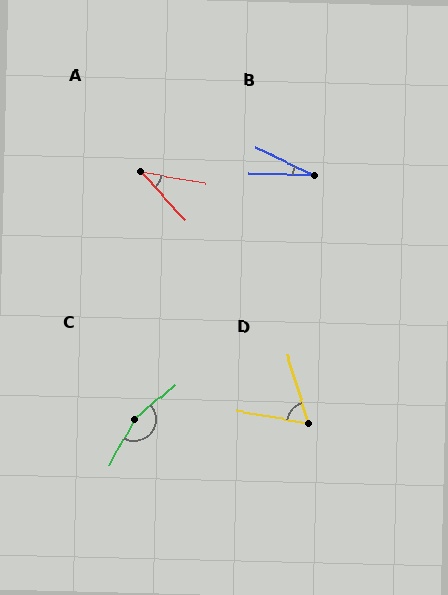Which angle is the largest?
C, at approximately 160 degrees.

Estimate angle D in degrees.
Approximately 63 degrees.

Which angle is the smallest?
B, at approximately 23 degrees.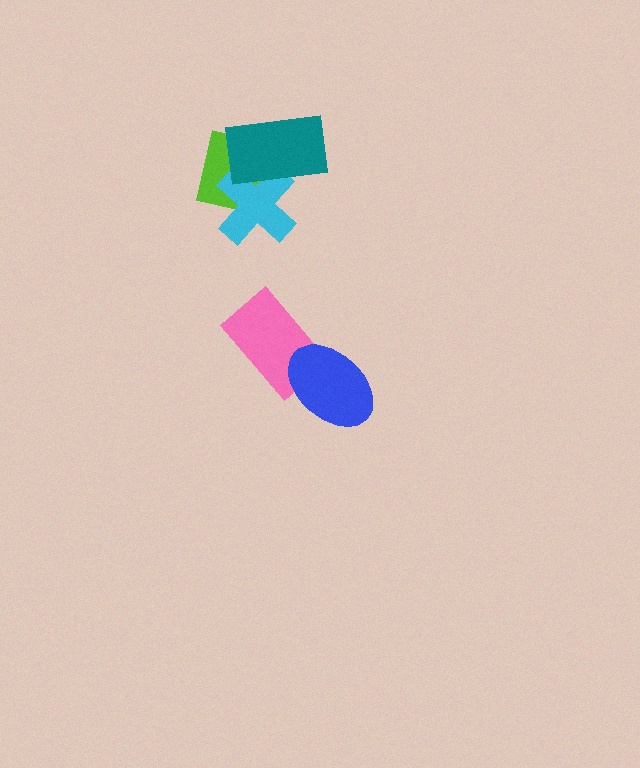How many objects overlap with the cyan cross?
2 objects overlap with the cyan cross.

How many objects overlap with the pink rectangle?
1 object overlaps with the pink rectangle.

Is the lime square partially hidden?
Yes, it is partially covered by another shape.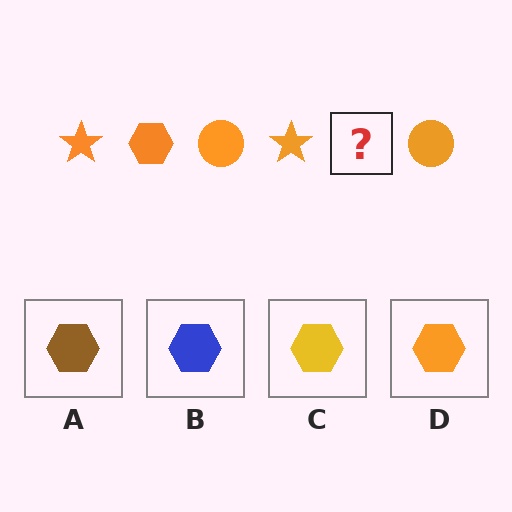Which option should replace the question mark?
Option D.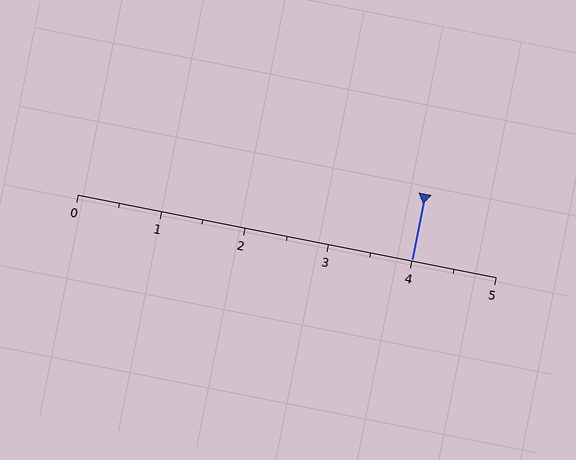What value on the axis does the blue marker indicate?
The marker indicates approximately 4.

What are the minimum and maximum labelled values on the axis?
The axis runs from 0 to 5.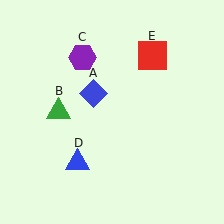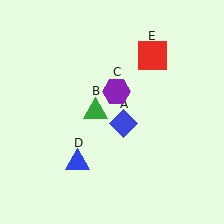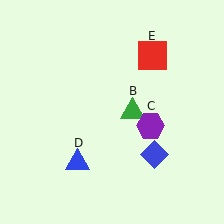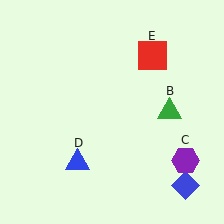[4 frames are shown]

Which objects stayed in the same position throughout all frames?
Blue triangle (object D) and red square (object E) remained stationary.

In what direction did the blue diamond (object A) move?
The blue diamond (object A) moved down and to the right.